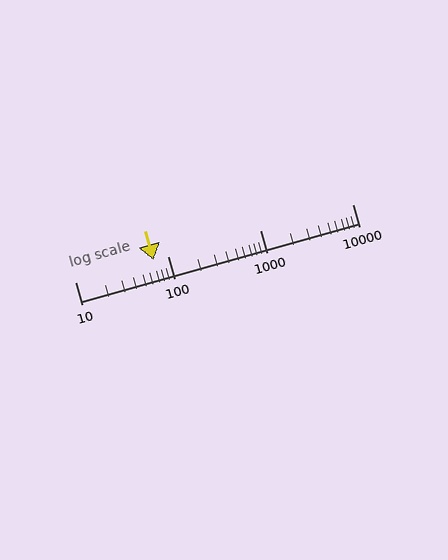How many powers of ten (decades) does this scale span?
The scale spans 3 decades, from 10 to 10000.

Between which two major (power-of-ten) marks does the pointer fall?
The pointer is between 10 and 100.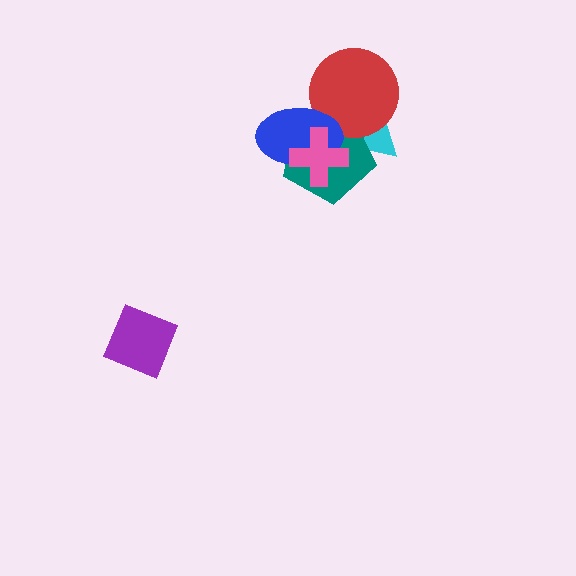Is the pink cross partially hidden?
No, no other shape covers it.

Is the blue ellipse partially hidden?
Yes, it is partially covered by another shape.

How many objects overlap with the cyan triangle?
4 objects overlap with the cyan triangle.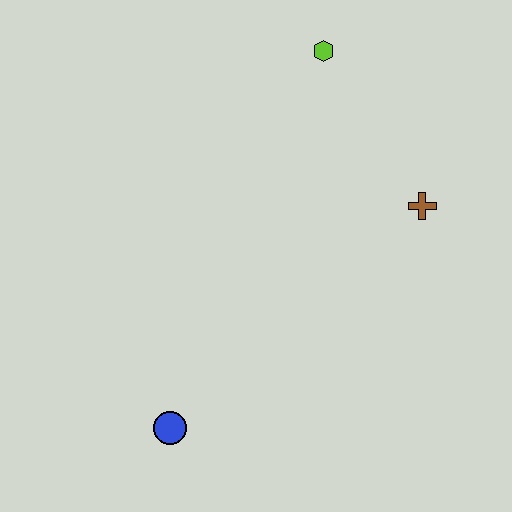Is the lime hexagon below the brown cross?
No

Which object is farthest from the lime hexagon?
The blue circle is farthest from the lime hexagon.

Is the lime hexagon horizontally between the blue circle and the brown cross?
Yes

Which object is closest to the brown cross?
The lime hexagon is closest to the brown cross.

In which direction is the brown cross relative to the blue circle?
The brown cross is to the right of the blue circle.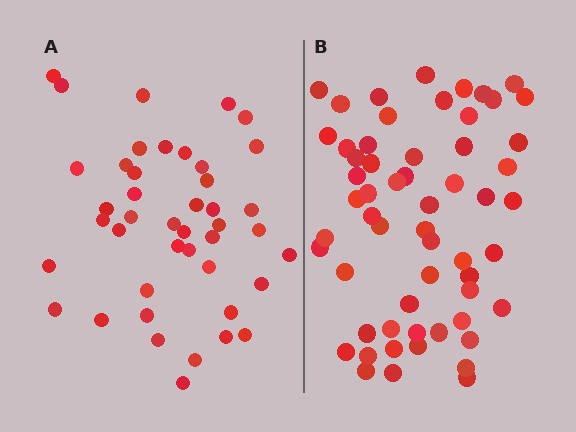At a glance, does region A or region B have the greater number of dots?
Region B (the right region) has more dots.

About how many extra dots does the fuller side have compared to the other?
Region B has approximately 15 more dots than region A.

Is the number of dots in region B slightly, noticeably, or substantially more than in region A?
Region B has noticeably more, but not dramatically so. The ratio is roughly 1.3 to 1.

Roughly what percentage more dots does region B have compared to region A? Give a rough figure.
About 35% more.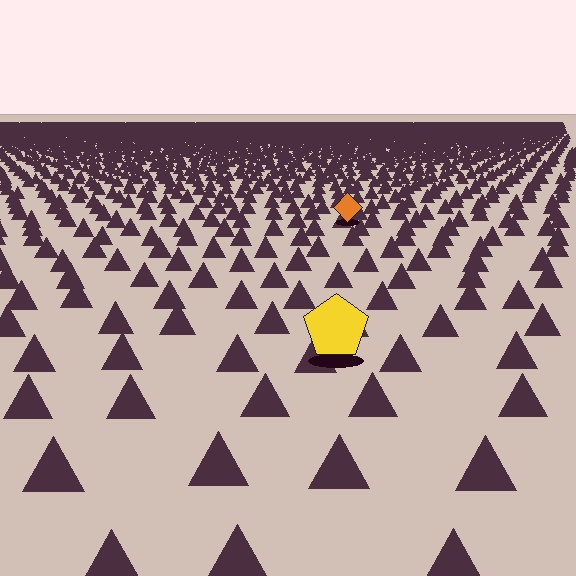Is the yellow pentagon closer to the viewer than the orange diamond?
Yes. The yellow pentagon is closer — you can tell from the texture gradient: the ground texture is coarser near it.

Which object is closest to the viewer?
The yellow pentagon is closest. The texture marks near it are larger and more spread out.